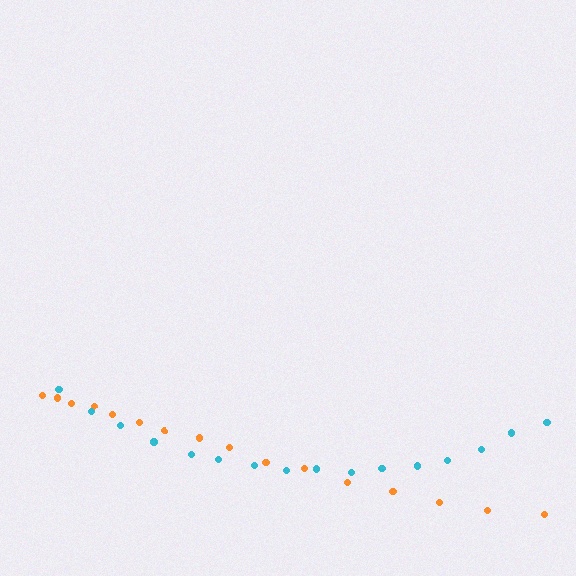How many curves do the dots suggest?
There are 2 distinct paths.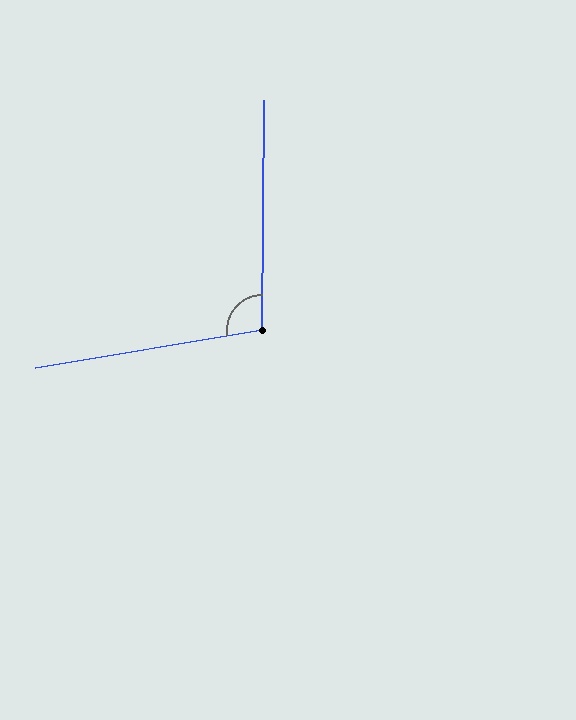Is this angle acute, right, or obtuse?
It is obtuse.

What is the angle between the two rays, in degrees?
Approximately 100 degrees.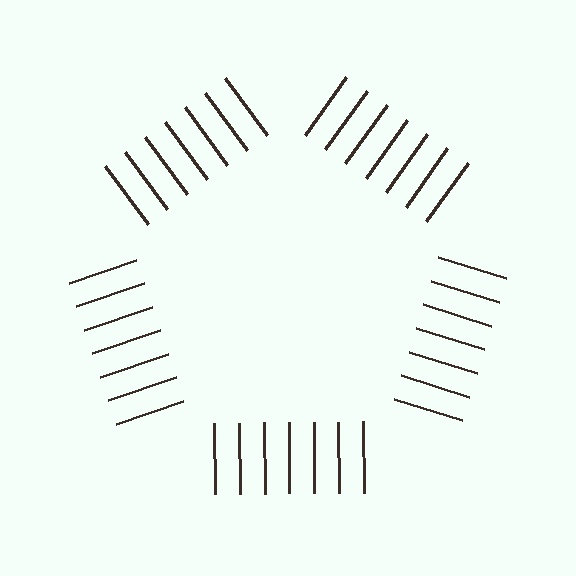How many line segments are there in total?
35 — 7 along each of the 5 edges.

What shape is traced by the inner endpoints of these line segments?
An illusory pentagon — the line segments terminate on its edges but no continuous stroke is drawn.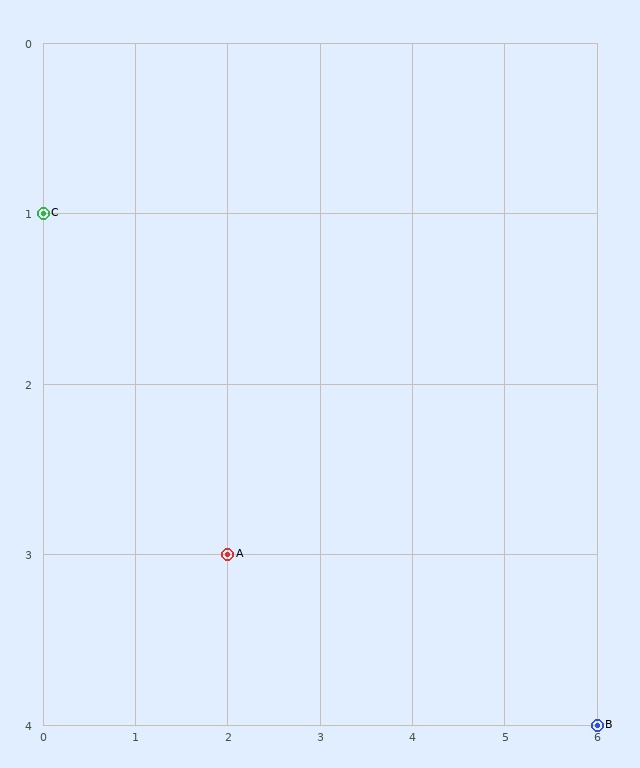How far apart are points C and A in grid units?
Points C and A are 2 columns and 2 rows apart (about 2.8 grid units diagonally).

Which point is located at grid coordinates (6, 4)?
Point B is at (6, 4).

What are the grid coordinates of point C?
Point C is at grid coordinates (0, 1).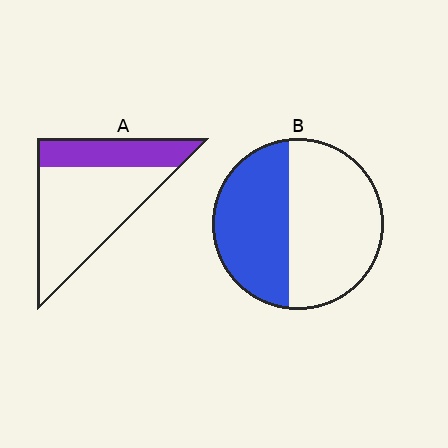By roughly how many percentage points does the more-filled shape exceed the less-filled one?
By roughly 15 percentage points (B over A).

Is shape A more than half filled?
No.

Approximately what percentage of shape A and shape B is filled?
A is approximately 30% and B is approximately 45%.